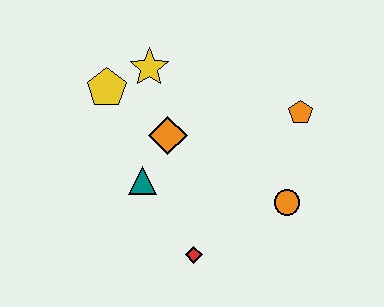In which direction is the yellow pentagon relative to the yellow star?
The yellow pentagon is to the left of the yellow star.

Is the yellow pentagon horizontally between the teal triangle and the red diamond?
No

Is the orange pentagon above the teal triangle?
Yes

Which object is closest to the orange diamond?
The teal triangle is closest to the orange diamond.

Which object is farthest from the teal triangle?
The orange pentagon is farthest from the teal triangle.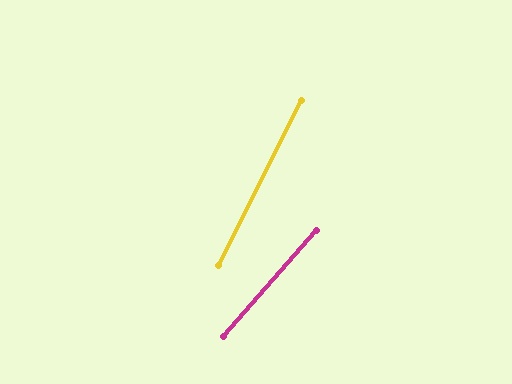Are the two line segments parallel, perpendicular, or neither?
Neither parallel nor perpendicular — they differ by about 15°.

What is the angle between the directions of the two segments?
Approximately 15 degrees.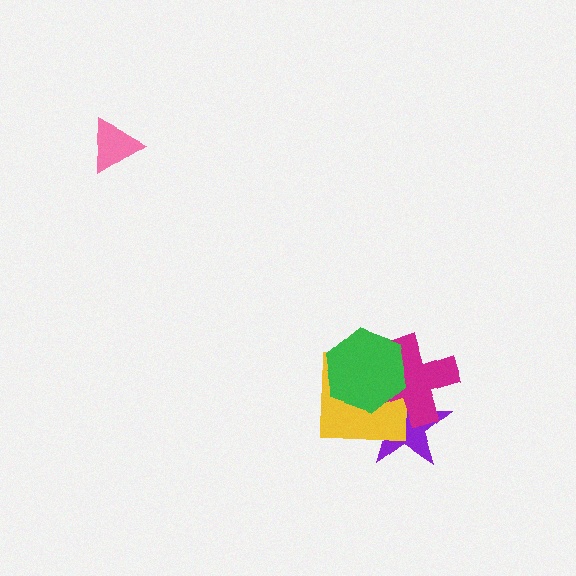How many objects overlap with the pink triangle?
0 objects overlap with the pink triangle.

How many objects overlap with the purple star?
3 objects overlap with the purple star.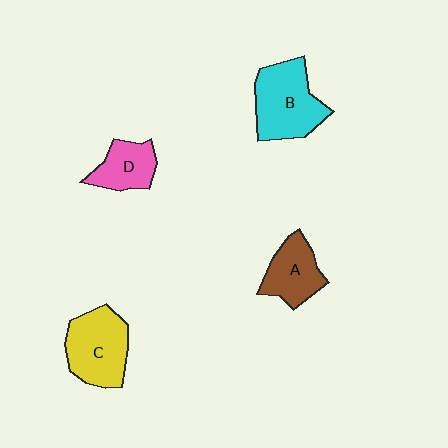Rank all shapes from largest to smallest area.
From largest to smallest: B (cyan), C (yellow), A (brown), D (pink).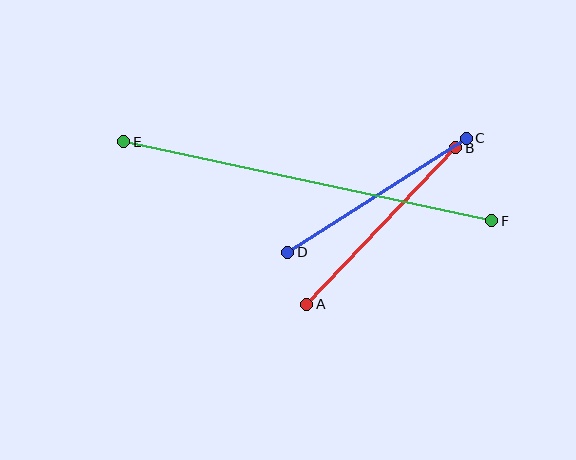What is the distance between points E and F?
The distance is approximately 376 pixels.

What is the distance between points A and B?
The distance is approximately 216 pixels.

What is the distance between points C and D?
The distance is approximately 212 pixels.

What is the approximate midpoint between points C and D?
The midpoint is at approximately (377, 195) pixels.